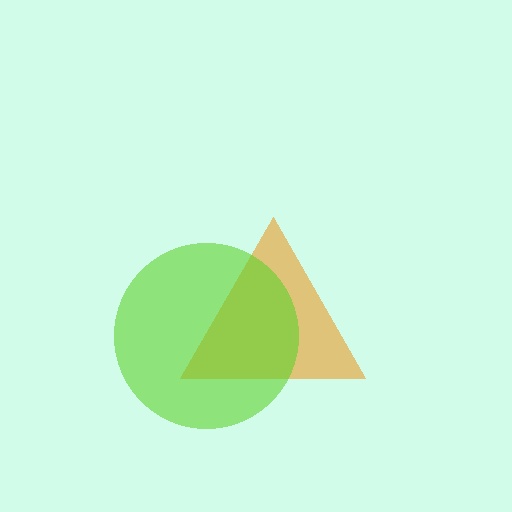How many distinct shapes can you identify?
There are 2 distinct shapes: an orange triangle, a lime circle.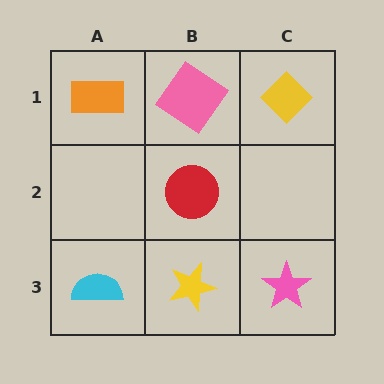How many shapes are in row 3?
3 shapes.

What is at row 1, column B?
A pink diamond.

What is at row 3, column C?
A pink star.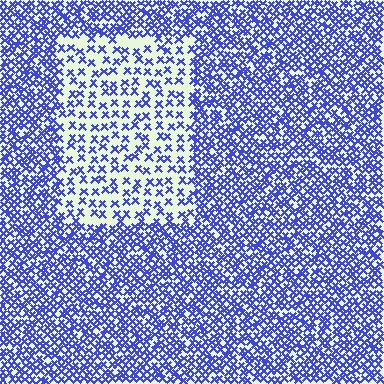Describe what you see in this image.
The image contains small blue elements arranged at two different densities. A rectangle-shaped region is visible where the elements are less densely packed than the surrounding area.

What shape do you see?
I see a rectangle.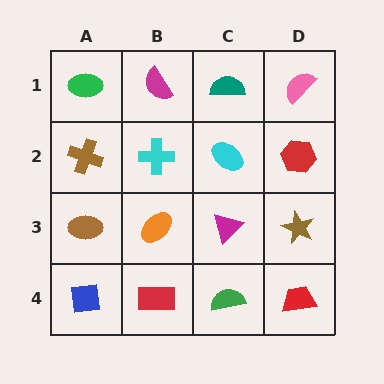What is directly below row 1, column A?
A brown cross.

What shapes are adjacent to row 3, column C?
A cyan ellipse (row 2, column C), a green semicircle (row 4, column C), an orange ellipse (row 3, column B), a brown star (row 3, column D).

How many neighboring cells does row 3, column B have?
4.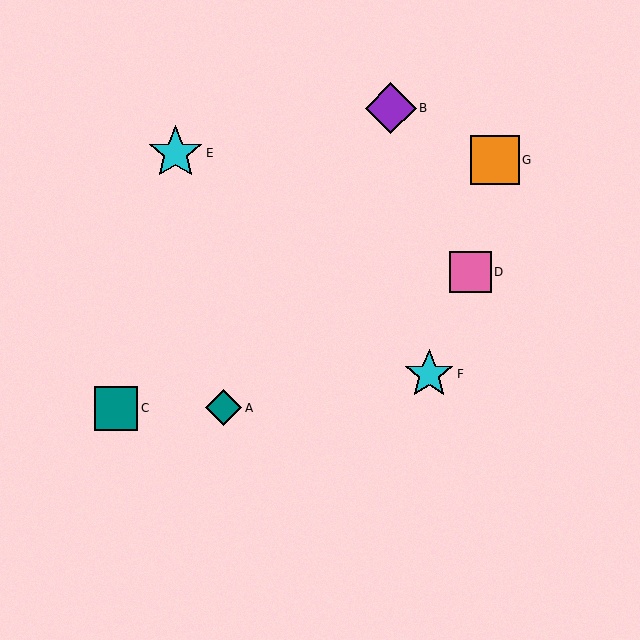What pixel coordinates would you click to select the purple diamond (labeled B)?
Click at (391, 108) to select the purple diamond B.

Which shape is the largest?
The cyan star (labeled E) is the largest.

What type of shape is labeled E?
Shape E is a cyan star.